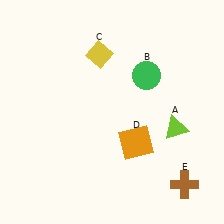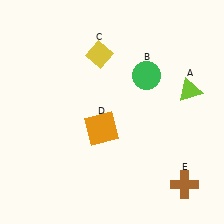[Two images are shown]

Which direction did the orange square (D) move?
The orange square (D) moved left.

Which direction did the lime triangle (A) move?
The lime triangle (A) moved up.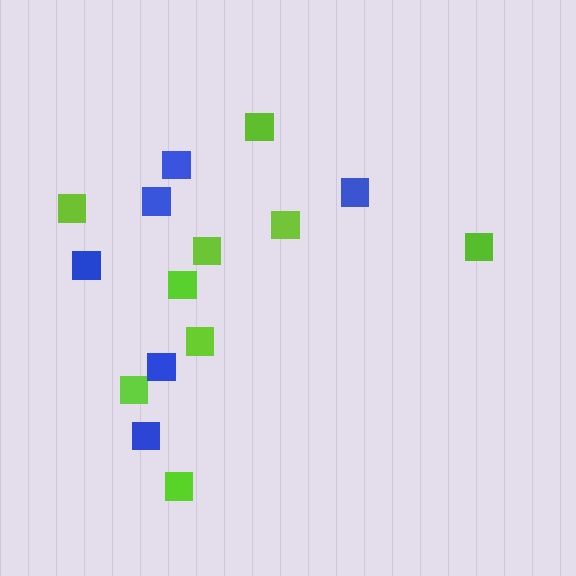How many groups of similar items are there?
There are 2 groups: one group of lime squares (9) and one group of blue squares (6).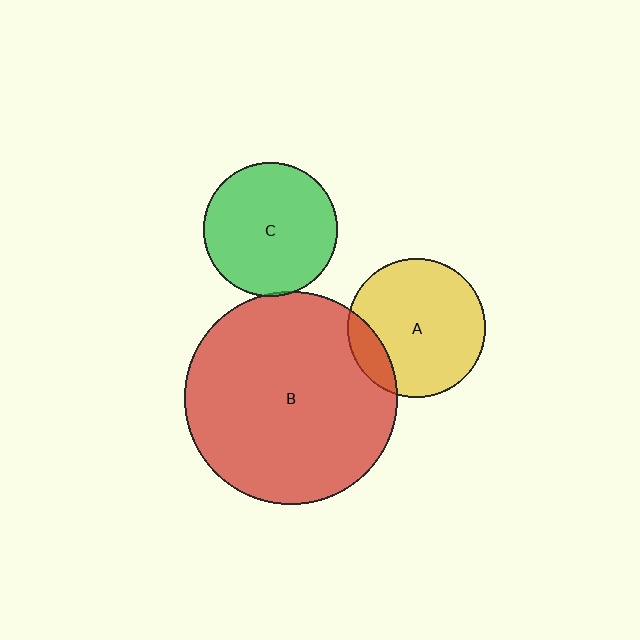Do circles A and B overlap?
Yes.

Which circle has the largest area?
Circle B (red).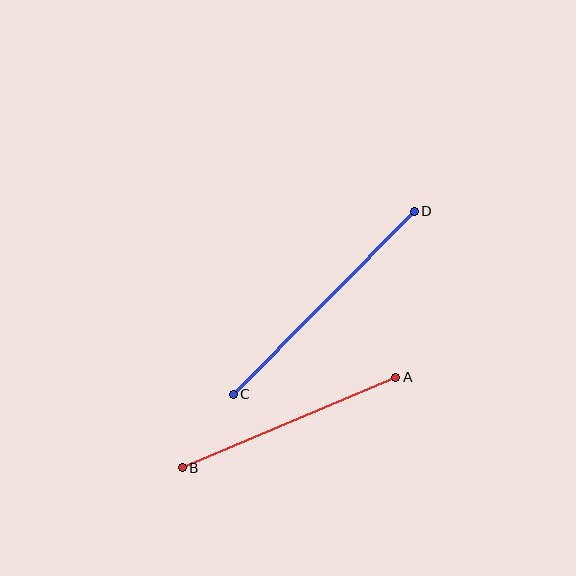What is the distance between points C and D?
The distance is approximately 258 pixels.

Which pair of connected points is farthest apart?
Points C and D are farthest apart.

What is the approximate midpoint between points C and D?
The midpoint is at approximately (324, 303) pixels.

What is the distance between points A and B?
The distance is approximately 232 pixels.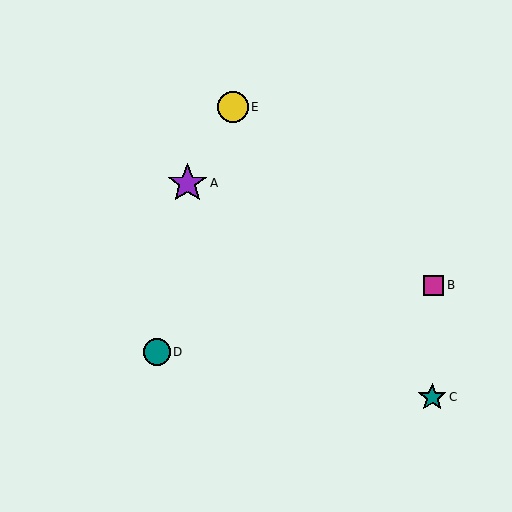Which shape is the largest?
The purple star (labeled A) is the largest.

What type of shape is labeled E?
Shape E is a yellow circle.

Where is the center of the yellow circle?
The center of the yellow circle is at (233, 107).